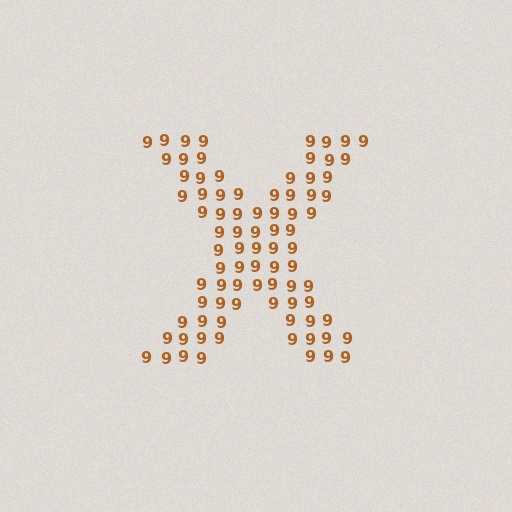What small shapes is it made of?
It is made of small digit 9's.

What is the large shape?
The large shape is the letter X.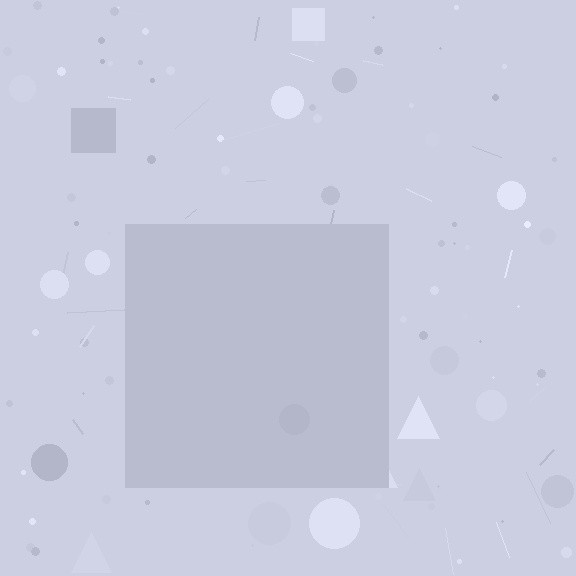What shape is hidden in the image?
A square is hidden in the image.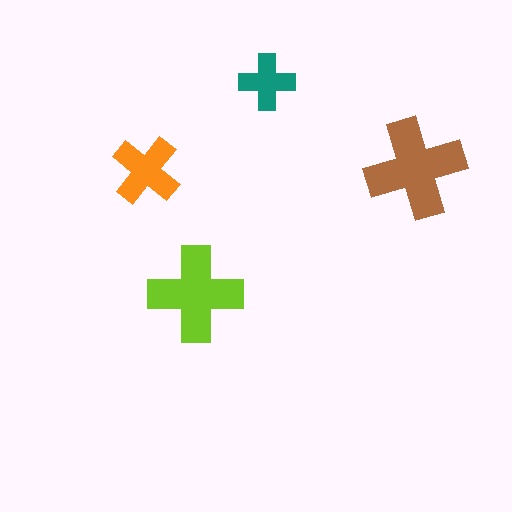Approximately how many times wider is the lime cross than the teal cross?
About 1.5 times wider.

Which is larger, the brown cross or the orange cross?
The brown one.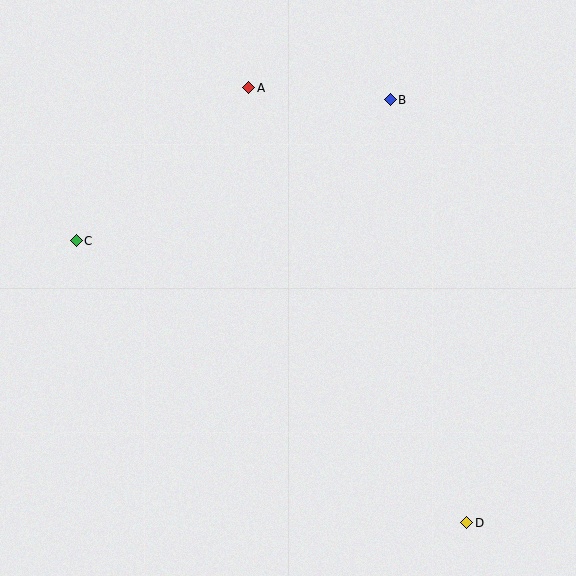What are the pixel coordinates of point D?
Point D is at (467, 523).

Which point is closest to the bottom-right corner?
Point D is closest to the bottom-right corner.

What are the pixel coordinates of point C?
Point C is at (76, 241).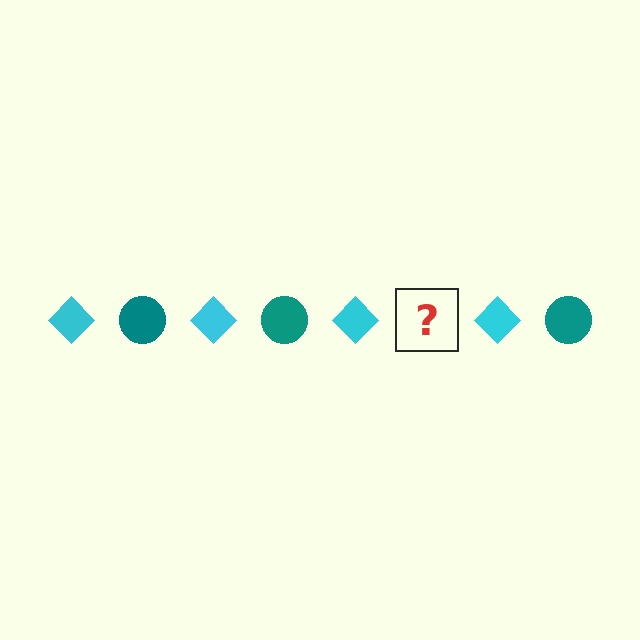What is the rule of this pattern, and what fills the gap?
The rule is that the pattern alternates between cyan diamond and teal circle. The gap should be filled with a teal circle.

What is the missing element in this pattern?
The missing element is a teal circle.